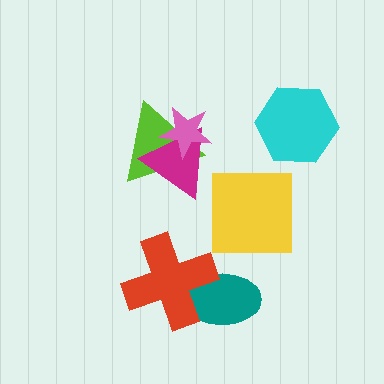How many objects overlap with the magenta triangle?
2 objects overlap with the magenta triangle.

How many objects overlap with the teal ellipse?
1 object overlaps with the teal ellipse.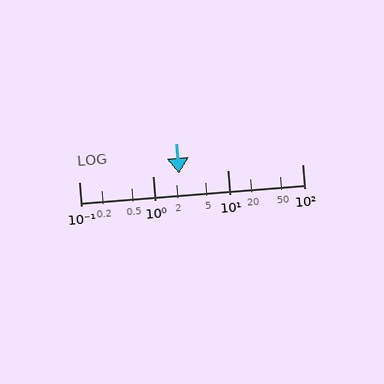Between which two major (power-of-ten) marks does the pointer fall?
The pointer is between 1 and 10.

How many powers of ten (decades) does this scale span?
The scale spans 3 decades, from 0.1 to 100.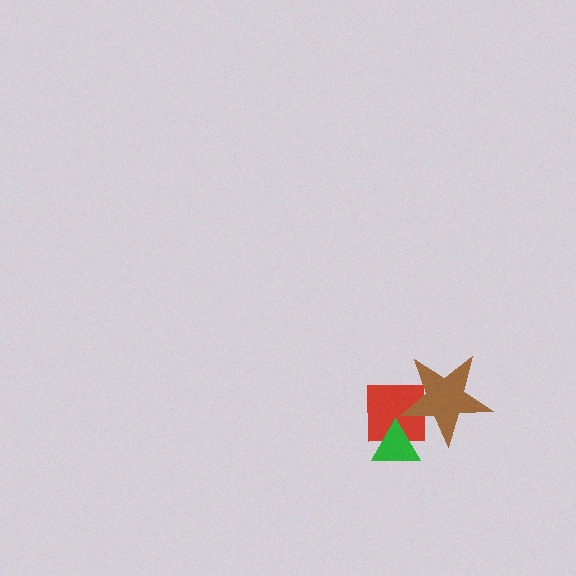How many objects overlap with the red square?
2 objects overlap with the red square.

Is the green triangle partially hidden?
Yes, it is partially covered by another shape.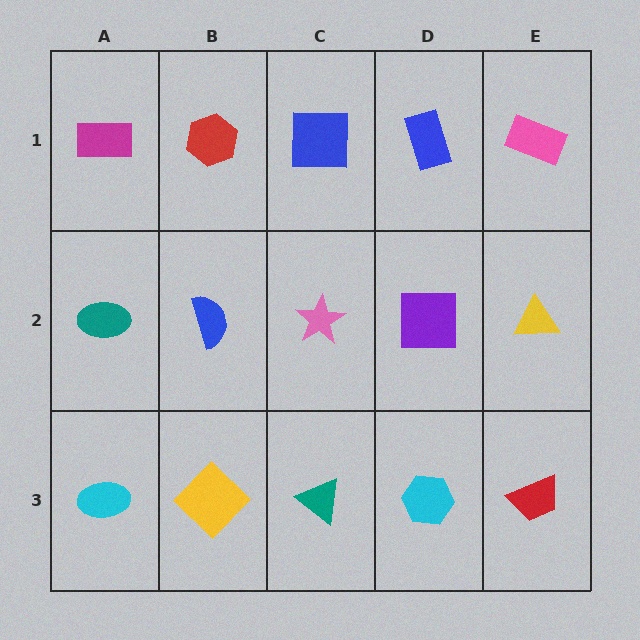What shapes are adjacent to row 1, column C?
A pink star (row 2, column C), a red hexagon (row 1, column B), a blue rectangle (row 1, column D).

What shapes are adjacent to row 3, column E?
A yellow triangle (row 2, column E), a cyan hexagon (row 3, column D).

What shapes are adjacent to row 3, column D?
A purple square (row 2, column D), a teal triangle (row 3, column C), a red trapezoid (row 3, column E).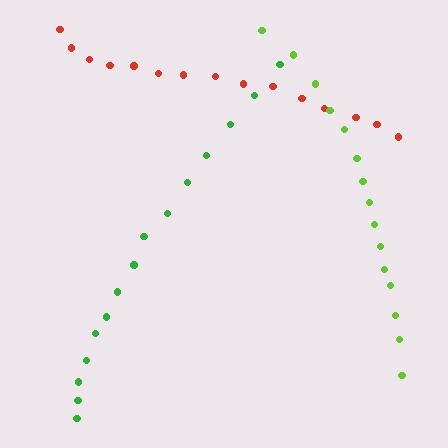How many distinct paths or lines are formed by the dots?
There are 3 distinct paths.